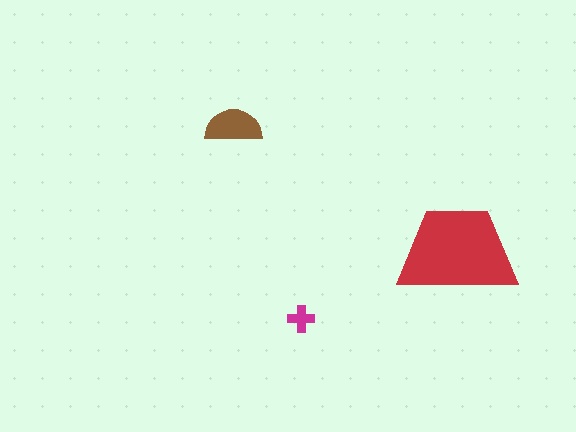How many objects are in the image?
There are 3 objects in the image.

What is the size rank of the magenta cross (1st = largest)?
3rd.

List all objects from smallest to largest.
The magenta cross, the brown semicircle, the red trapezoid.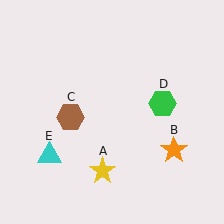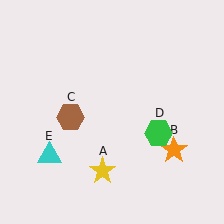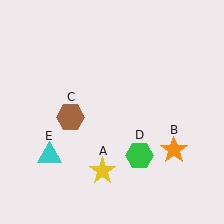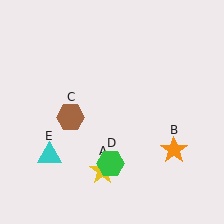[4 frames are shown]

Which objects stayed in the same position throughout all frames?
Yellow star (object A) and orange star (object B) and brown hexagon (object C) and cyan triangle (object E) remained stationary.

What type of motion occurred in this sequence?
The green hexagon (object D) rotated clockwise around the center of the scene.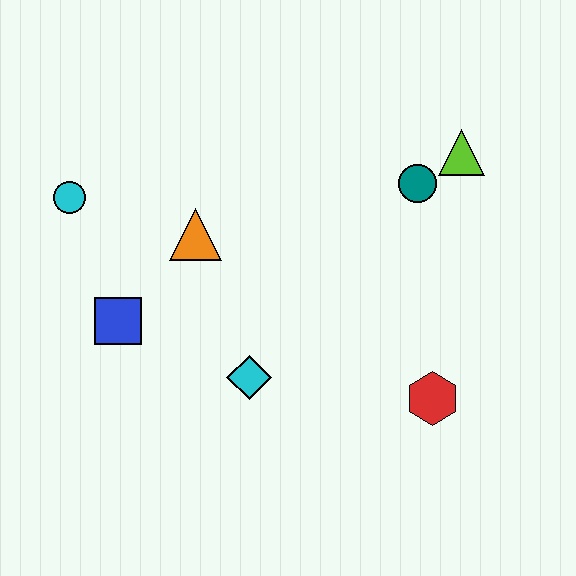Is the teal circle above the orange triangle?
Yes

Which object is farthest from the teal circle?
The cyan circle is farthest from the teal circle.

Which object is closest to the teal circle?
The lime triangle is closest to the teal circle.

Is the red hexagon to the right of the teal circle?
Yes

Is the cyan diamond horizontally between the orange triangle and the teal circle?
Yes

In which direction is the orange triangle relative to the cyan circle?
The orange triangle is to the right of the cyan circle.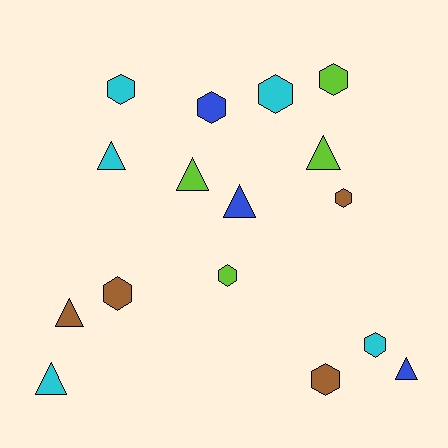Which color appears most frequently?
Cyan, with 5 objects.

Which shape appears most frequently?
Hexagon, with 9 objects.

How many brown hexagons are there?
There are 3 brown hexagons.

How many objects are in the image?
There are 16 objects.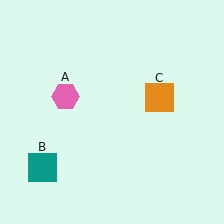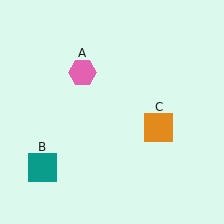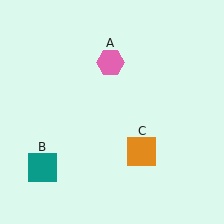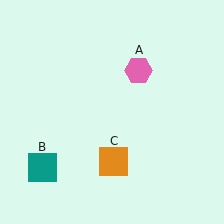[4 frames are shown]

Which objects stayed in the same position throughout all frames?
Teal square (object B) remained stationary.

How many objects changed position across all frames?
2 objects changed position: pink hexagon (object A), orange square (object C).